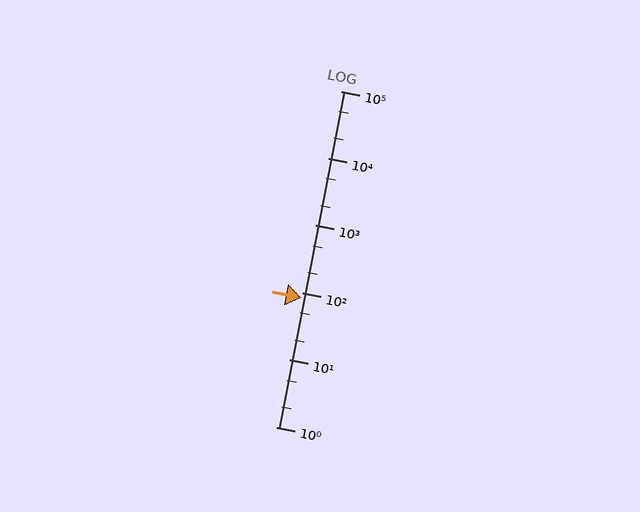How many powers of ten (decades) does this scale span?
The scale spans 5 decades, from 1 to 100000.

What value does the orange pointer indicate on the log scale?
The pointer indicates approximately 85.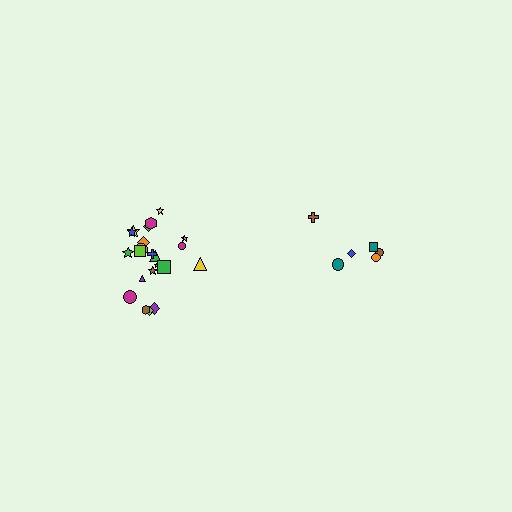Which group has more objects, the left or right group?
The left group.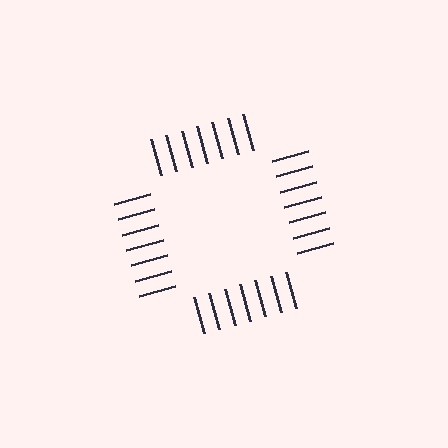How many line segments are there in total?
28 — 7 along each of the 4 edges.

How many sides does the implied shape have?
4 sides — the line-ends trace a square.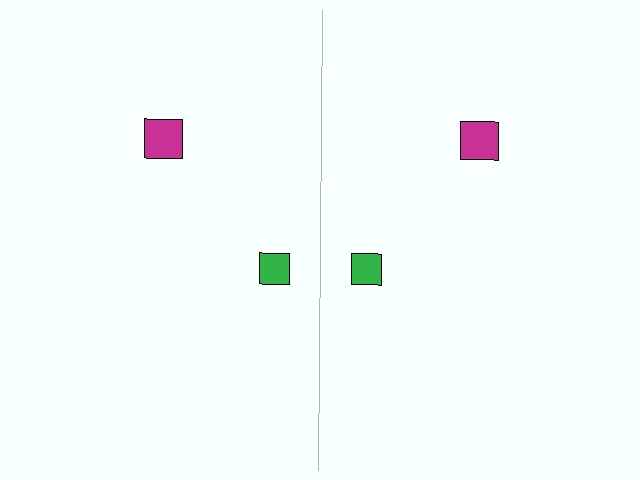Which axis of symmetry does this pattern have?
The pattern has a vertical axis of symmetry running through the center of the image.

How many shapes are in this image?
There are 4 shapes in this image.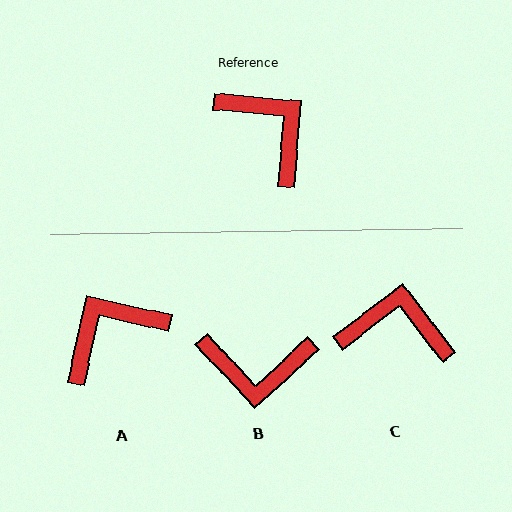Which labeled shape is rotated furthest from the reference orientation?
B, about 133 degrees away.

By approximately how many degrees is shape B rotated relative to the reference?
Approximately 133 degrees clockwise.